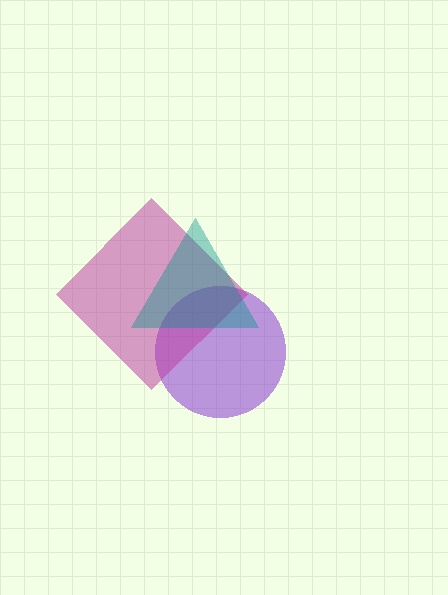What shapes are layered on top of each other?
The layered shapes are: a purple circle, a magenta diamond, a teal triangle.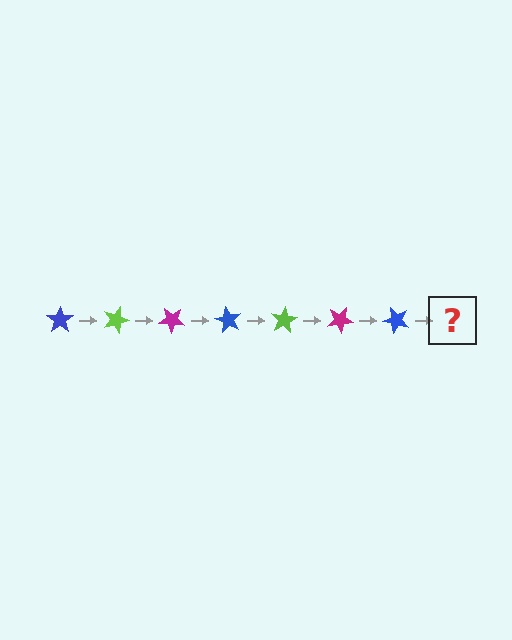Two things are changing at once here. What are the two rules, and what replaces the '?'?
The two rules are that it rotates 20 degrees each step and the color cycles through blue, lime, and magenta. The '?' should be a lime star, rotated 140 degrees from the start.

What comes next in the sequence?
The next element should be a lime star, rotated 140 degrees from the start.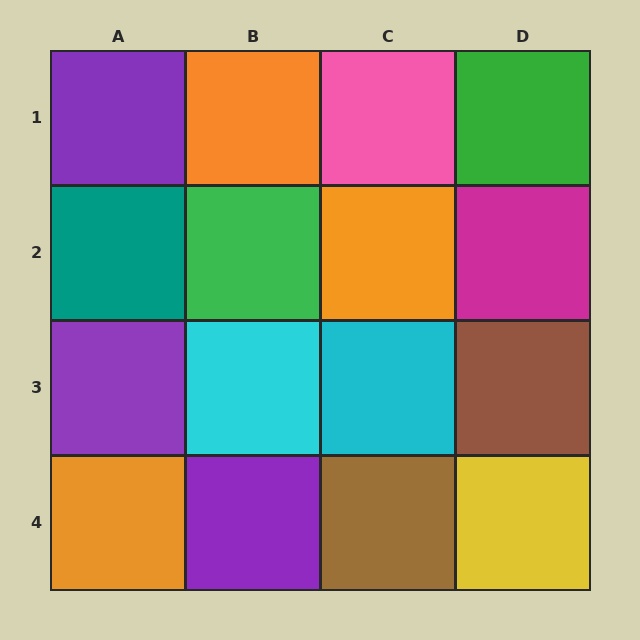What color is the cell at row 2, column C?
Orange.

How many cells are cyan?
2 cells are cyan.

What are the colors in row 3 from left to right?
Purple, cyan, cyan, brown.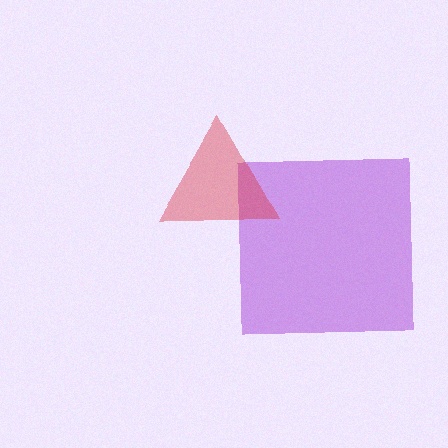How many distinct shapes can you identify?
There are 2 distinct shapes: a purple square, a red triangle.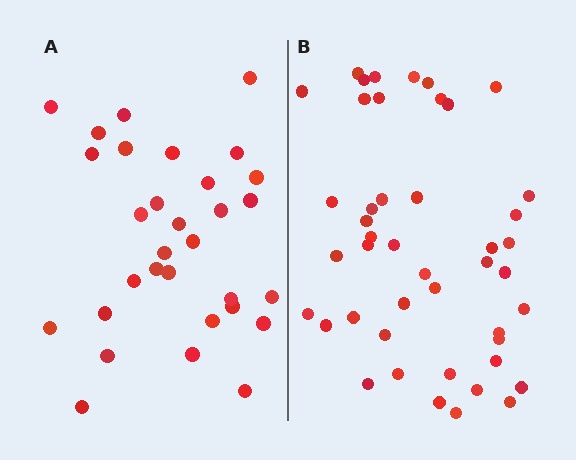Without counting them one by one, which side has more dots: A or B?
Region B (the right region) has more dots.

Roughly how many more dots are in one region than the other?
Region B has approximately 15 more dots than region A.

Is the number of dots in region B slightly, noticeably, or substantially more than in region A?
Region B has substantially more. The ratio is roughly 1.5 to 1.